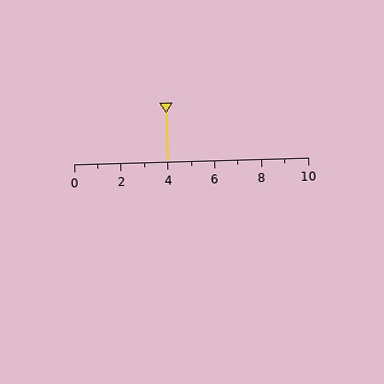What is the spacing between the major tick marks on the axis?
The major ticks are spaced 2 apart.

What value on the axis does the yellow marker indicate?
The marker indicates approximately 4.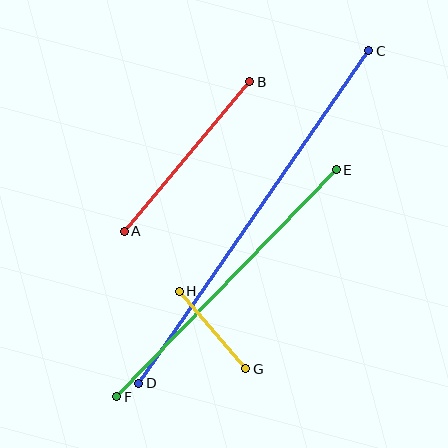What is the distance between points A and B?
The distance is approximately 195 pixels.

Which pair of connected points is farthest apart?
Points C and D are farthest apart.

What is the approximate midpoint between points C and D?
The midpoint is at approximately (254, 217) pixels.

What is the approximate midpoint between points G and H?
The midpoint is at approximately (213, 330) pixels.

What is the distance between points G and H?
The distance is approximately 102 pixels.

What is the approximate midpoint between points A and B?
The midpoint is at approximately (187, 156) pixels.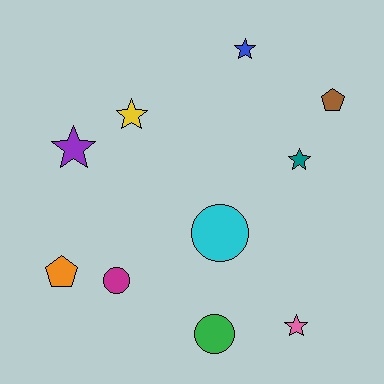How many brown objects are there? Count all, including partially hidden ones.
There is 1 brown object.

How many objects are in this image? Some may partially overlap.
There are 10 objects.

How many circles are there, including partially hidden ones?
There are 3 circles.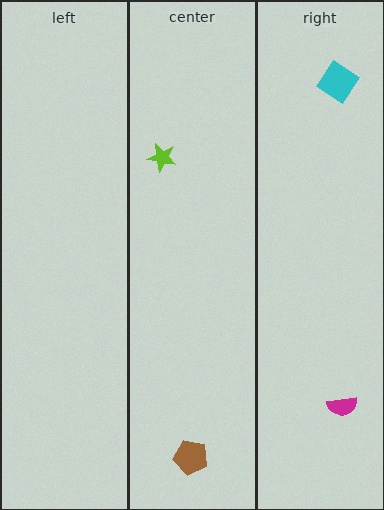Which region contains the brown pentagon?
The center region.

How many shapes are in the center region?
2.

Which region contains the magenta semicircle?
The right region.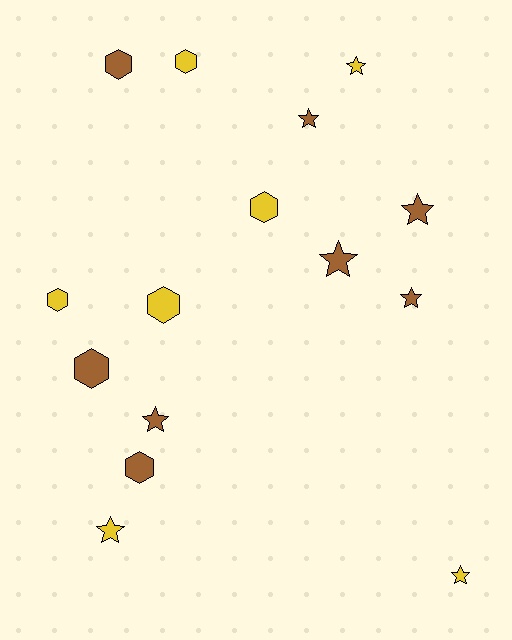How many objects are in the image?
There are 15 objects.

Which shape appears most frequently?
Star, with 8 objects.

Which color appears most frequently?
Brown, with 8 objects.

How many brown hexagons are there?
There are 3 brown hexagons.